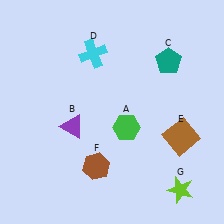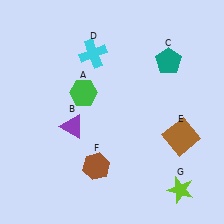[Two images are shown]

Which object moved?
The green hexagon (A) moved left.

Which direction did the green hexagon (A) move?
The green hexagon (A) moved left.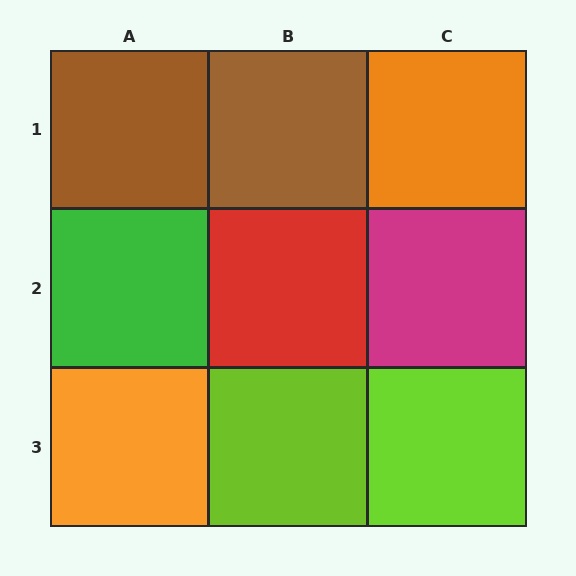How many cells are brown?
2 cells are brown.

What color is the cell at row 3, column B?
Lime.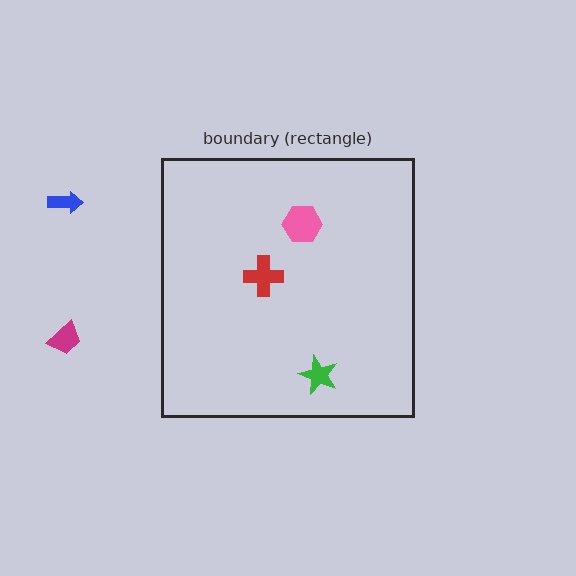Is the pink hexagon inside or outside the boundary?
Inside.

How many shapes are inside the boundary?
3 inside, 2 outside.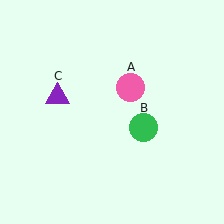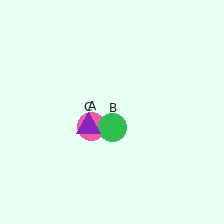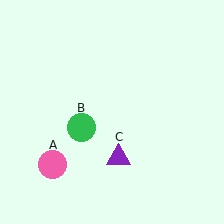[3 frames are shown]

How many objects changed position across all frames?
3 objects changed position: pink circle (object A), green circle (object B), purple triangle (object C).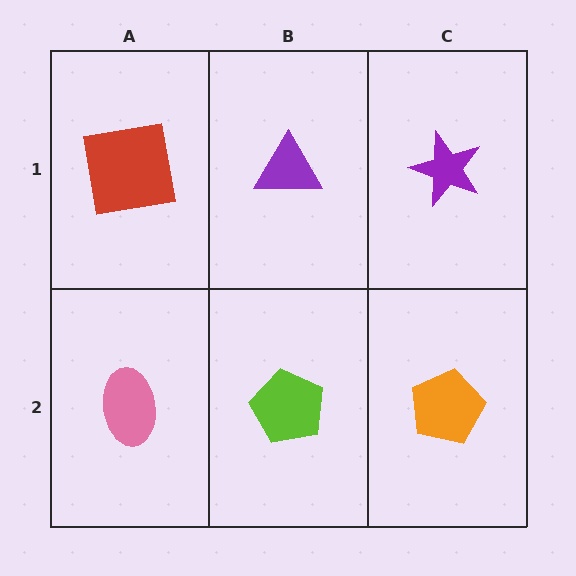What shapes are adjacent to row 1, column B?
A lime pentagon (row 2, column B), a red square (row 1, column A), a purple star (row 1, column C).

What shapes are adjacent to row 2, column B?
A purple triangle (row 1, column B), a pink ellipse (row 2, column A), an orange pentagon (row 2, column C).